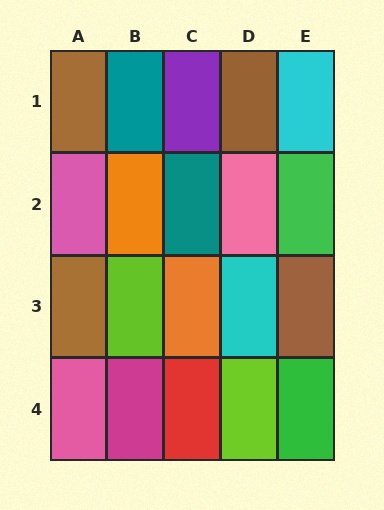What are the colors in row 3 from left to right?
Brown, lime, orange, cyan, brown.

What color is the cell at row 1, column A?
Brown.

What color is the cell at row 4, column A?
Pink.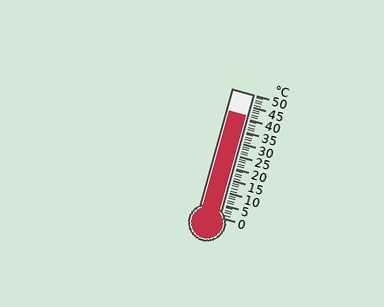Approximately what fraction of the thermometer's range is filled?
The thermometer is filled to approximately 80% of its range.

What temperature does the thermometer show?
The thermometer shows approximately 41°C.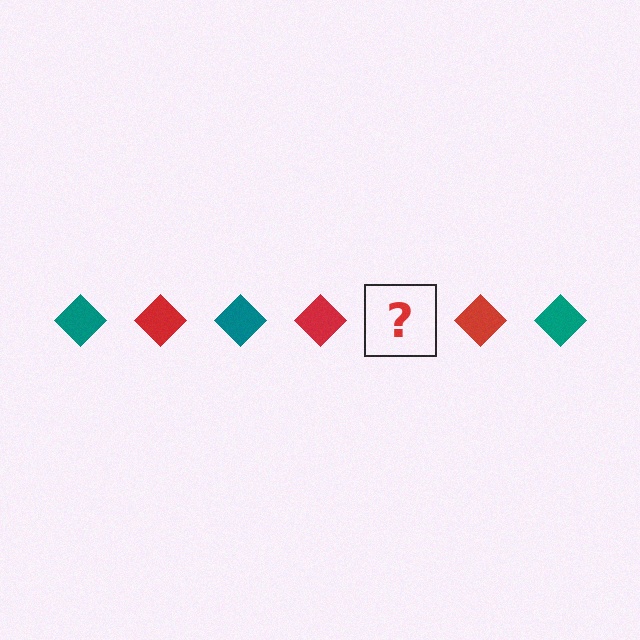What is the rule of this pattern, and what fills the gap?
The rule is that the pattern cycles through teal, red diamonds. The gap should be filled with a teal diamond.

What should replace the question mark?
The question mark should be replaced with a teal diamond.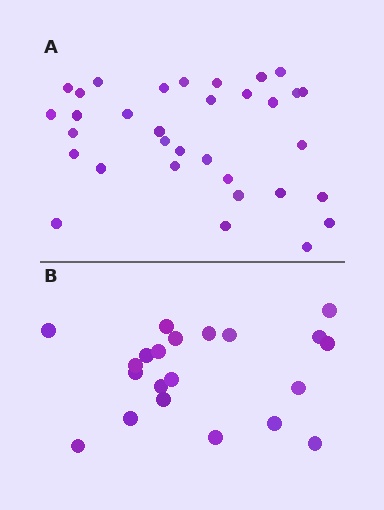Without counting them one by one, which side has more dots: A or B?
Region A (the top region) has more dots.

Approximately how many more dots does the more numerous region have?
Region A has roughly 12 or so more dots than region B.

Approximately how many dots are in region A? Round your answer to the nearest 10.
About 30 dots. (The exact count is 33, which rounds to 30.)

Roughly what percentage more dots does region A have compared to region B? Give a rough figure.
About 55% more.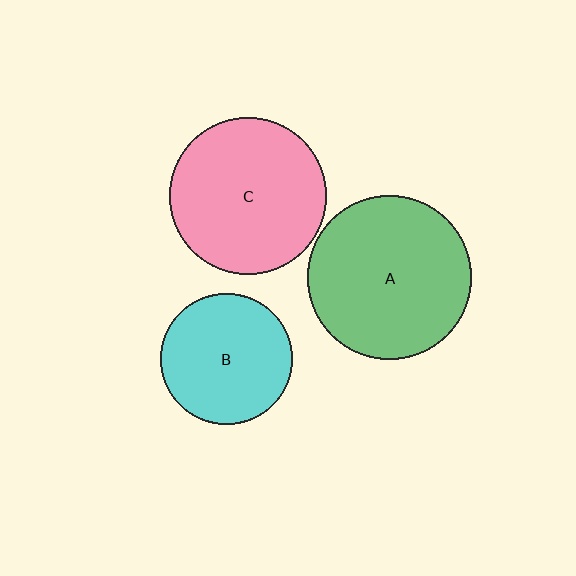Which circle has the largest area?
Circle A (green).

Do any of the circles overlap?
No, none of the circles overlap.